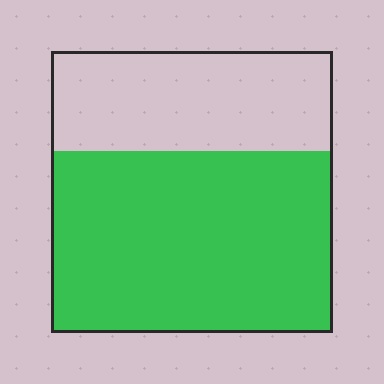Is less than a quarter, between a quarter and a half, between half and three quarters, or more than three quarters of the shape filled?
Between half and three quarters.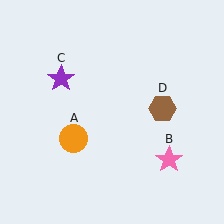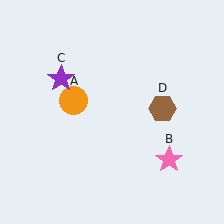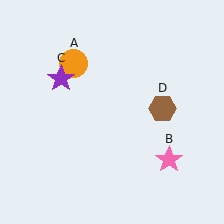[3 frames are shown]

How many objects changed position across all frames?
1 object changed position: orange circle (object A).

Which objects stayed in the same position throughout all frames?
Pink star (object B) and purple star (object C) and brown hexagon (object D) remained stationary.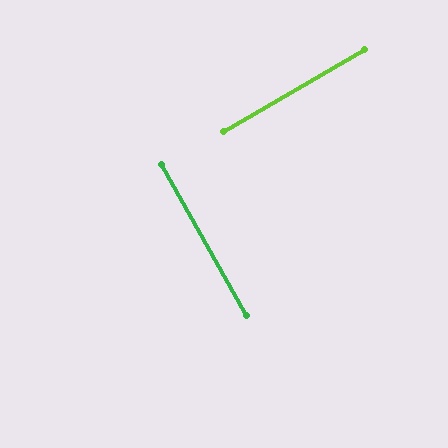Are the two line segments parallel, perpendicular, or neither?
Perpendicular — they meet at approximately 89°.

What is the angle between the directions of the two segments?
Approximately 89 degrees.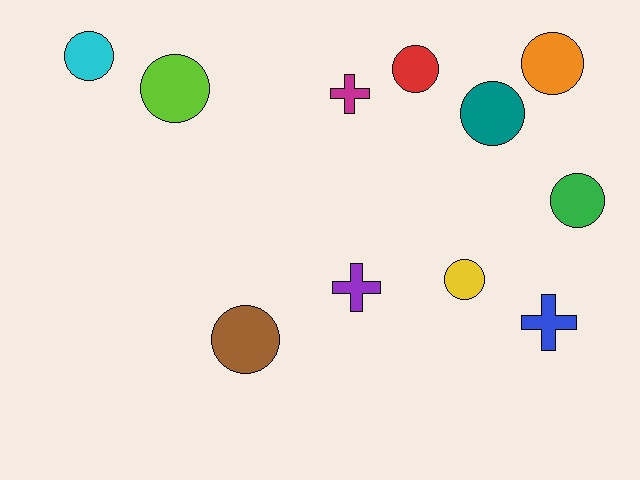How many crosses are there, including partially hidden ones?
There are 3 crosses.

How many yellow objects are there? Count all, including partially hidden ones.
There is 1 yellow object.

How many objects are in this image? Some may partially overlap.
There are 11 objects.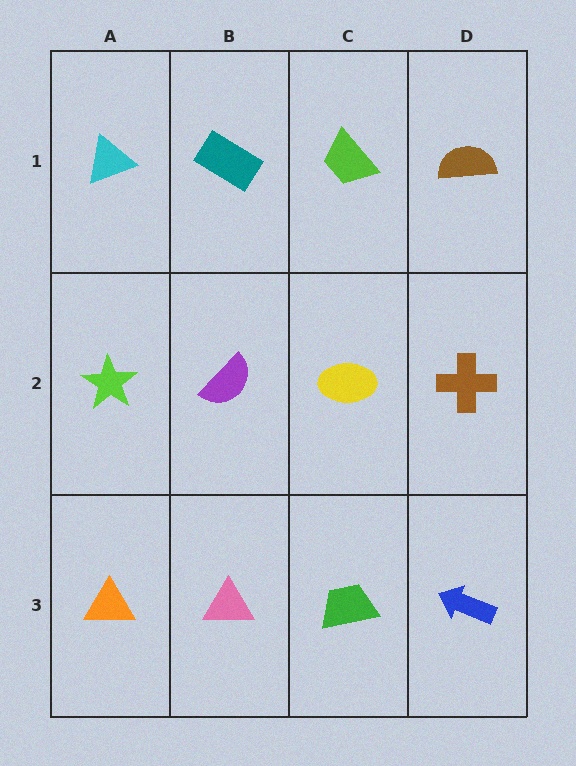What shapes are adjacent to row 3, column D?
A brown cross (row 2, column D), a green trapezoid (row 3, column C).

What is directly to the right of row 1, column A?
A teal rectangle.